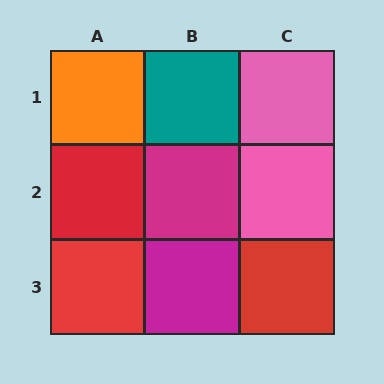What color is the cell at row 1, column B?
Teal.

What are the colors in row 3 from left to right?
Red, magenta, red.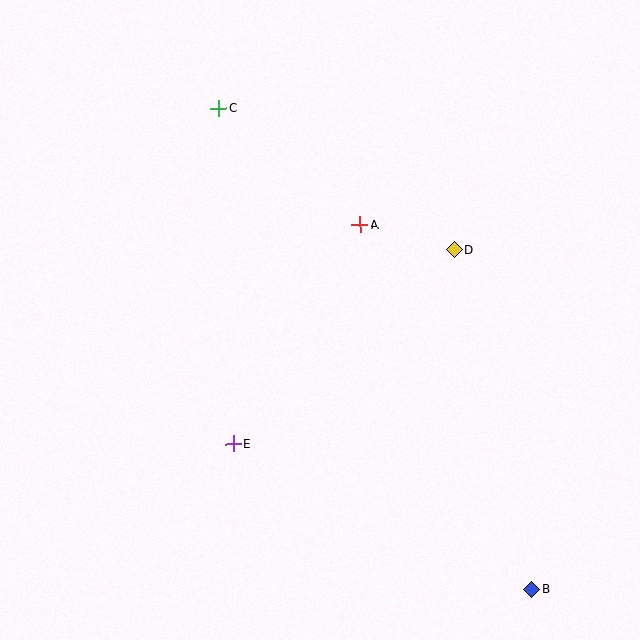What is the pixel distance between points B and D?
The distance between B and D is 348 pixels.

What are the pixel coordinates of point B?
Point B is at (532, 589).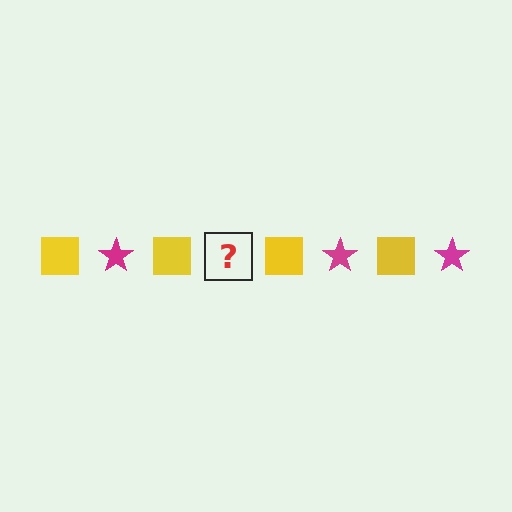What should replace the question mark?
The question mark should be replaced with a magenta star.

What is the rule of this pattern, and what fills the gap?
The rule is that the pattern alternates between yellow square and magenta star. The gap should be filled with a magenta star.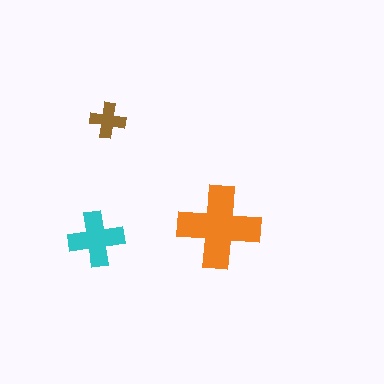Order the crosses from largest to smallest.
the orange one, the cyan one, the brown one.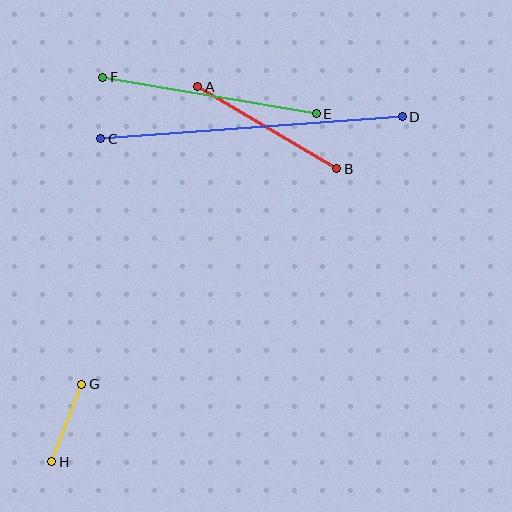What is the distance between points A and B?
The distance is approximately 161 pixels.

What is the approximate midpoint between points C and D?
The midpoint is at approximately (252, 128) pixels.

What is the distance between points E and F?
The distance is approximately 217 pixels.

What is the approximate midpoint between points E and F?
The midpoint is at approximately (209, 96) pixels.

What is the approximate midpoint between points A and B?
The midpoint is at approximately (267, 128) pixels.